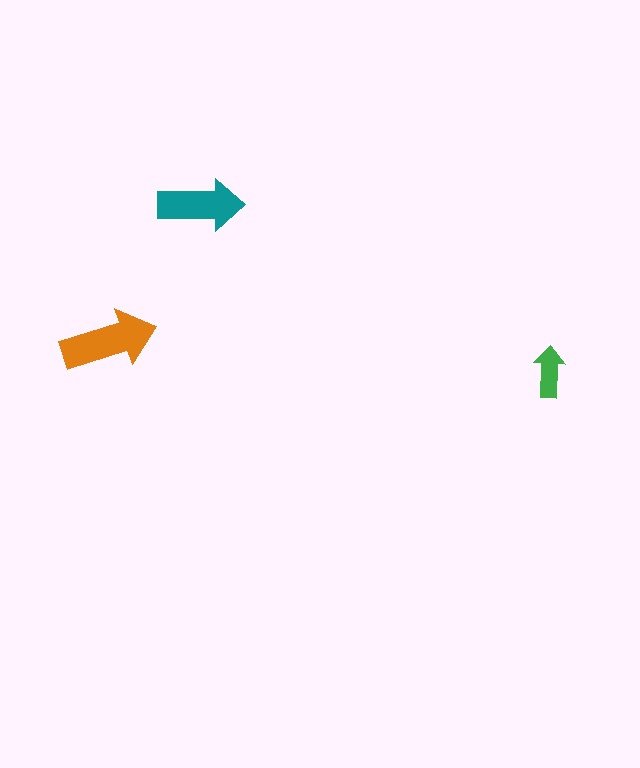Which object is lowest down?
The green arrow is bottommost.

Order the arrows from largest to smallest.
the orange one, the teal one, the green one.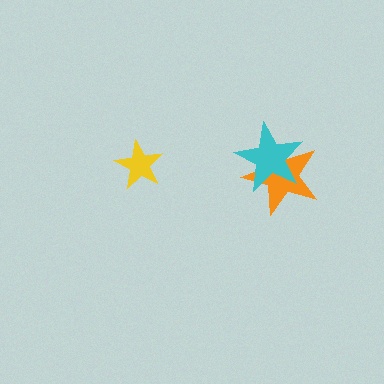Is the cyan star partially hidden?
No, no other shape covers it.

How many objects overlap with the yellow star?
0 objects overlap with the yellow star.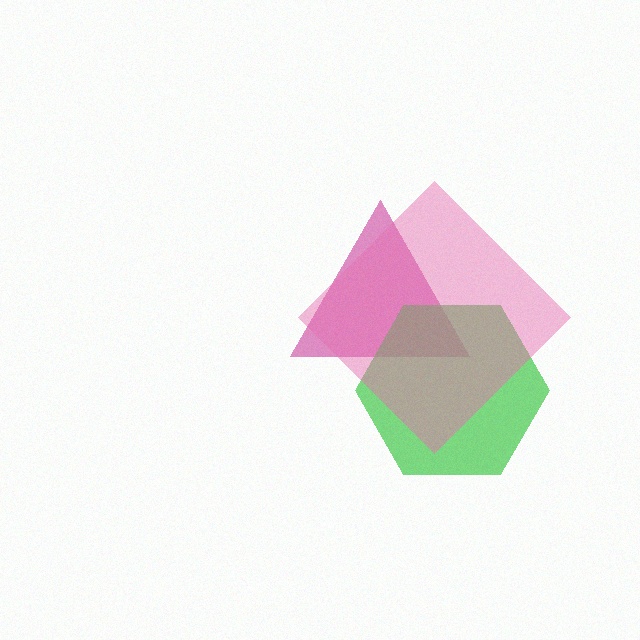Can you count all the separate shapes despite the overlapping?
Yes, there are 3 separate shapes.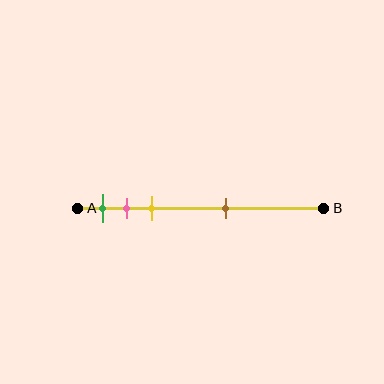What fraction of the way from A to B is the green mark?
The green mark is approximately 10% (0.1) of the way from A to B.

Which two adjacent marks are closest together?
The pink and yellow marks are the closest adjacent pair.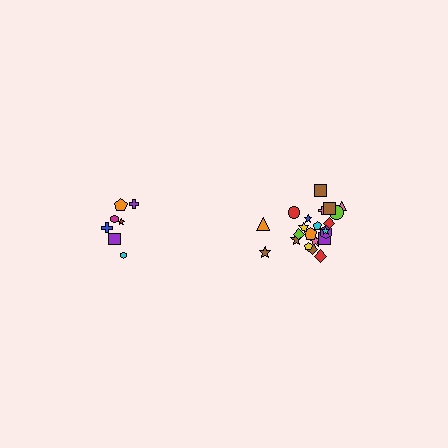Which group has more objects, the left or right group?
The right group.